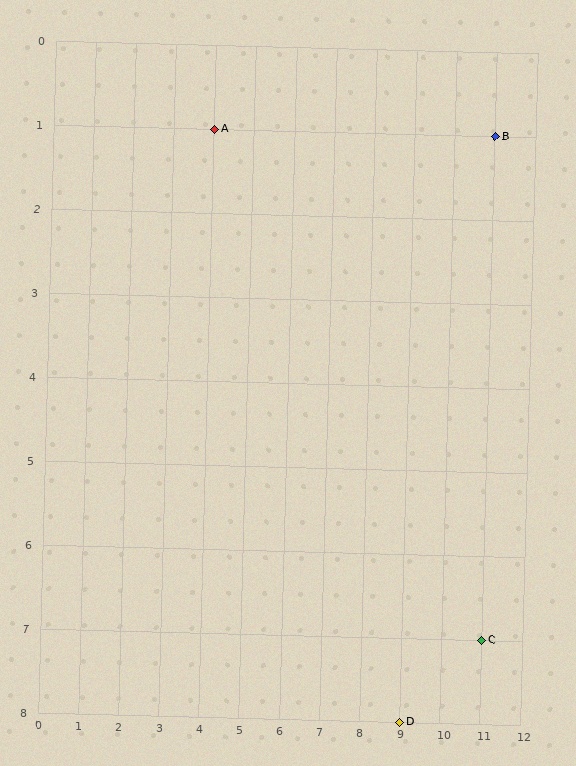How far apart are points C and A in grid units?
Points C and A are 7 columns and 6 rows apart (about 9.2 grid units diagonally).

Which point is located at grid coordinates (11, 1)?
Point B is at (11, 1).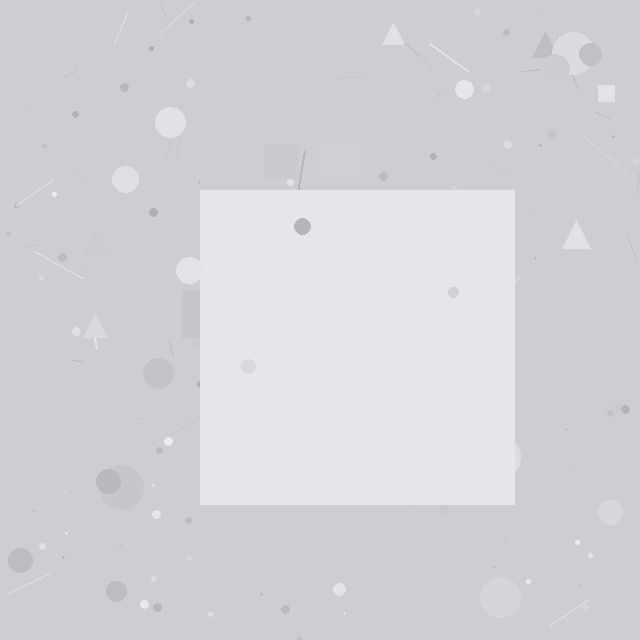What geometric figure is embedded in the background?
A square is embedded in the background.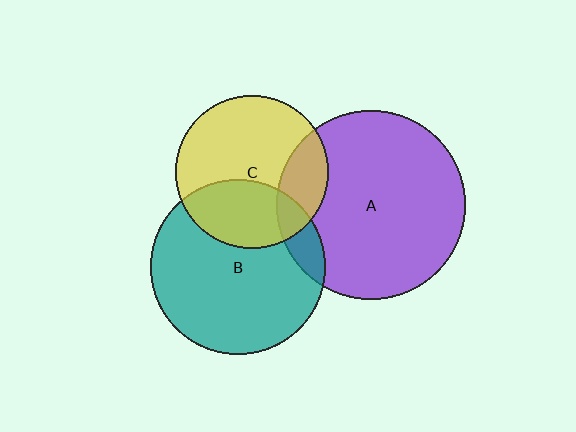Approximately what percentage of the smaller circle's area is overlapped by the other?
Approximately 10%.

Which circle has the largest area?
Circle A (purple).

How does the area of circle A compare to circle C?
Approximately 1.5 times.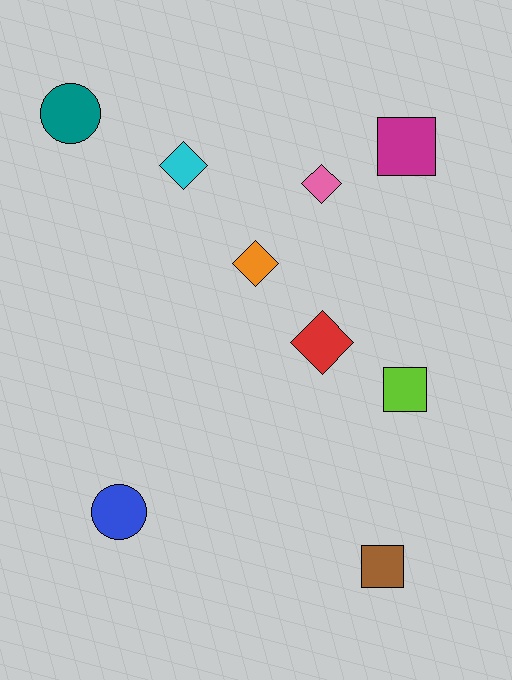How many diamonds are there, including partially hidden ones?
There are 4 diamonds.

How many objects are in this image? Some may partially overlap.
There are 9 objects.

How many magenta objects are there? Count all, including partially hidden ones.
There is 1 magenta object.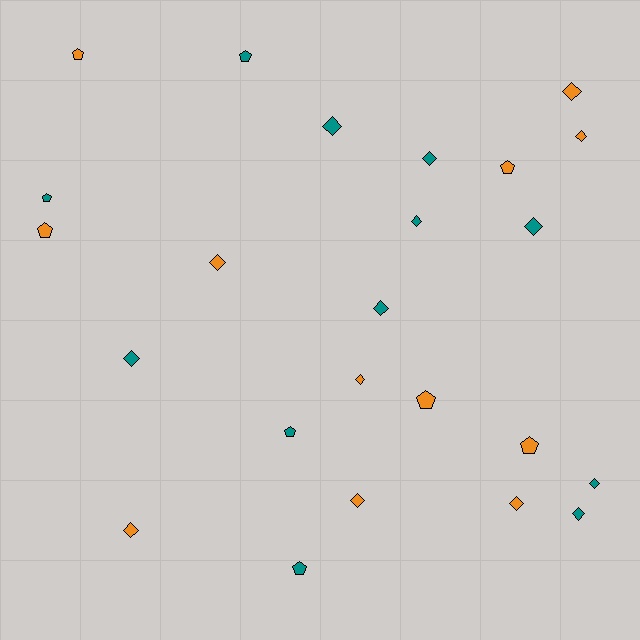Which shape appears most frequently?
Diamond, with 15 objects.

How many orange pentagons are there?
There are 5 orange pentagons.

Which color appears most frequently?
Teal, with 12 objects.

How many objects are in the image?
There are 24 objects.